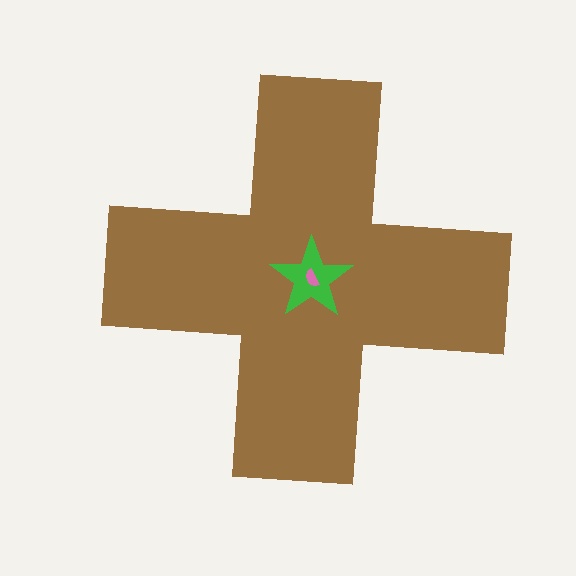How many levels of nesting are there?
3.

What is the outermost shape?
The brown cross.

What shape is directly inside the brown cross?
The green star.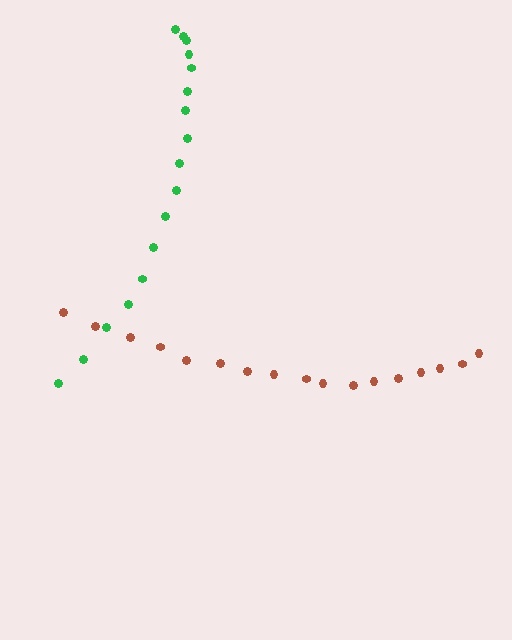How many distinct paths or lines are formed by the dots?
There are 2 distinct paths.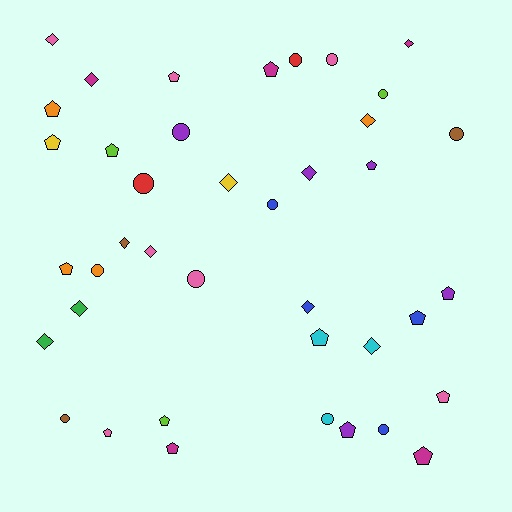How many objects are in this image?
There are 40 objects.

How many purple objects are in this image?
There are 5 purple objects.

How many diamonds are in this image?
There are 12 diamonds.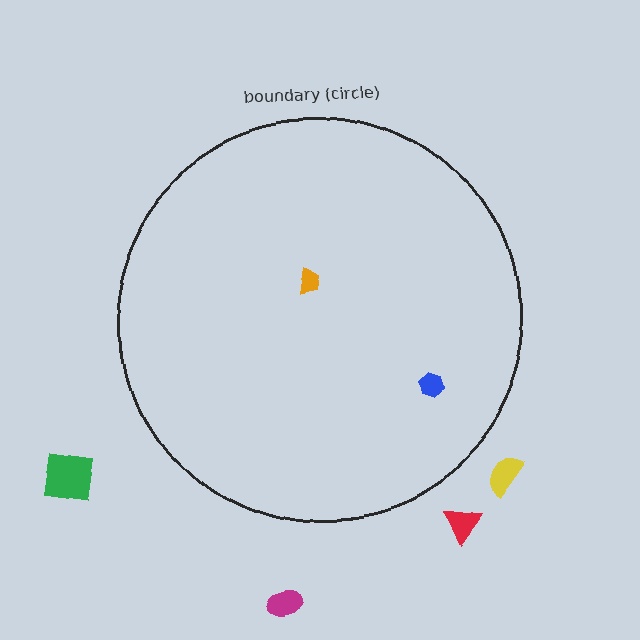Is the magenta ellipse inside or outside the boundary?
Outside.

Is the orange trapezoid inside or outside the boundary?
Inside.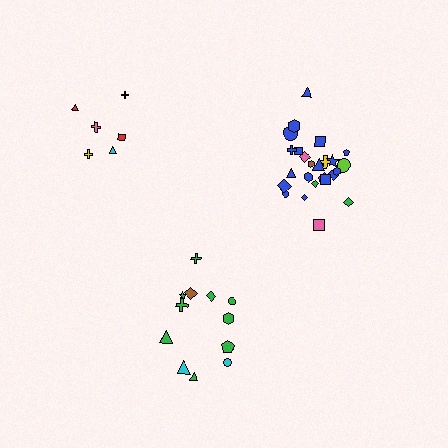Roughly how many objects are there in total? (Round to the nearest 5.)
Roughly 45 objects in total.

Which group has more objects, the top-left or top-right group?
The top-right group.